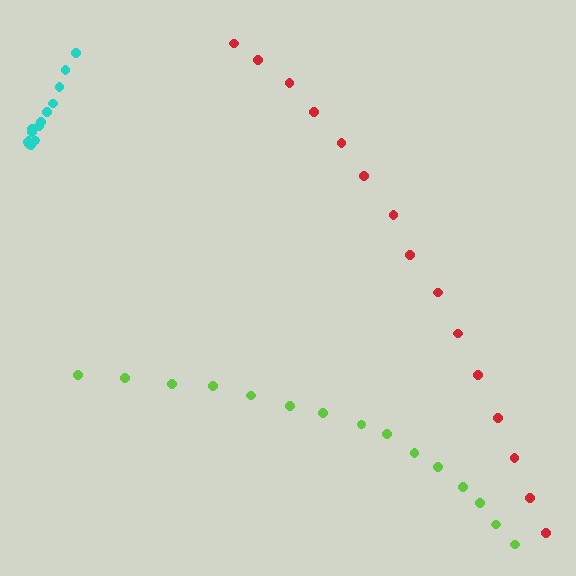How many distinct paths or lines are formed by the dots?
There are 3 distinct paths.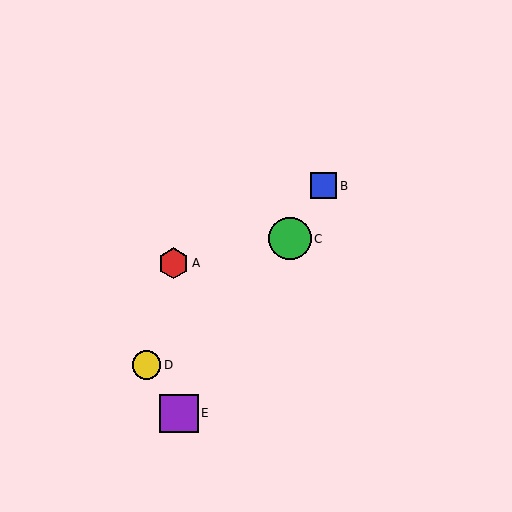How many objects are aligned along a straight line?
3 objects (B, C, E) are aligned along a straight line.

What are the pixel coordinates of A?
Object A is at (173, 263).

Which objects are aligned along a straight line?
Objects B, C, E are aligned along a straight line.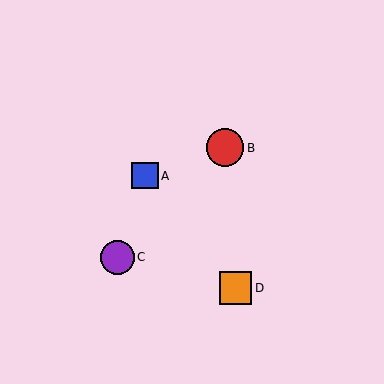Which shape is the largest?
The red circle (labeled B) is the largest.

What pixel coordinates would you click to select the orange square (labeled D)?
Click at (236, 288) to select the orange square D.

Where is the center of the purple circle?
The center of the purple circle is at (118, 257).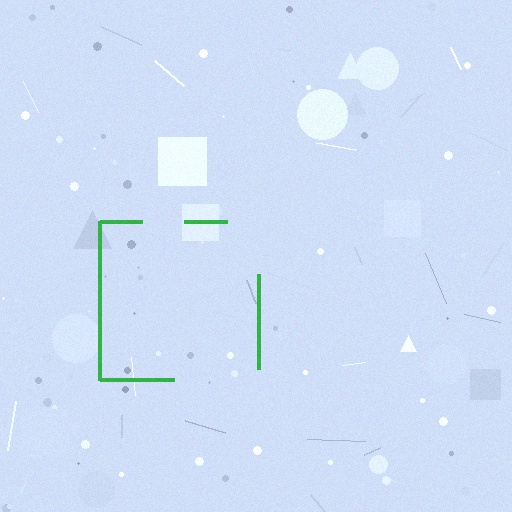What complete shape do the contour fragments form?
The contour fragments form a square.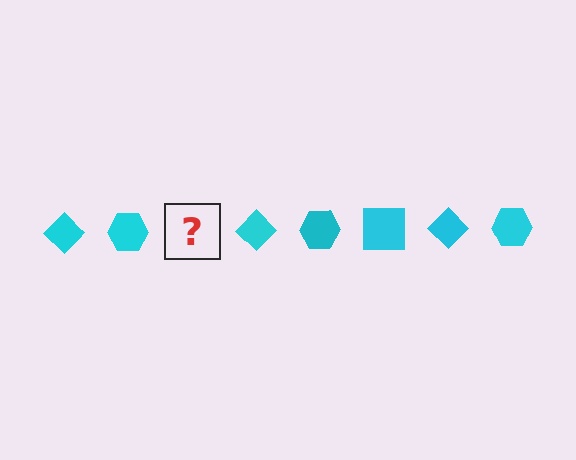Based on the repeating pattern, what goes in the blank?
The blank should be a cyan square.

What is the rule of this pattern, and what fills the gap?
The rule is that the pattern cycles through diamond, hexagon, square shapes in cyan. The gap should be filled with a cyan square.